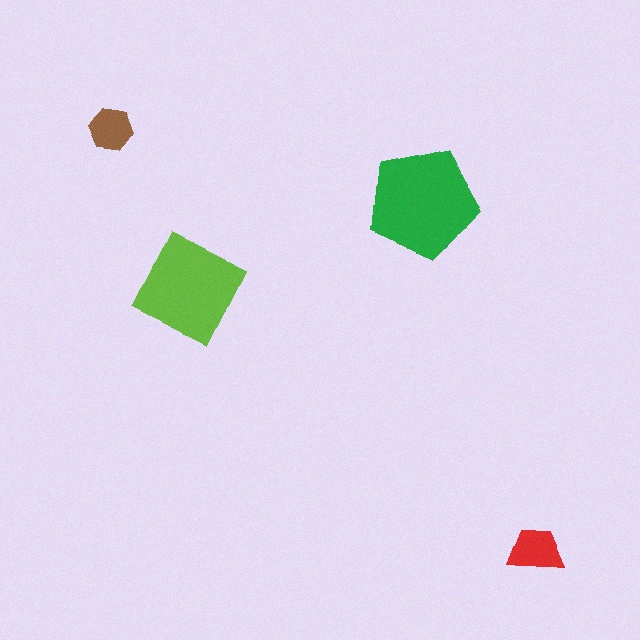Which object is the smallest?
The brown hexagon.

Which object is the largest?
The green pentagon.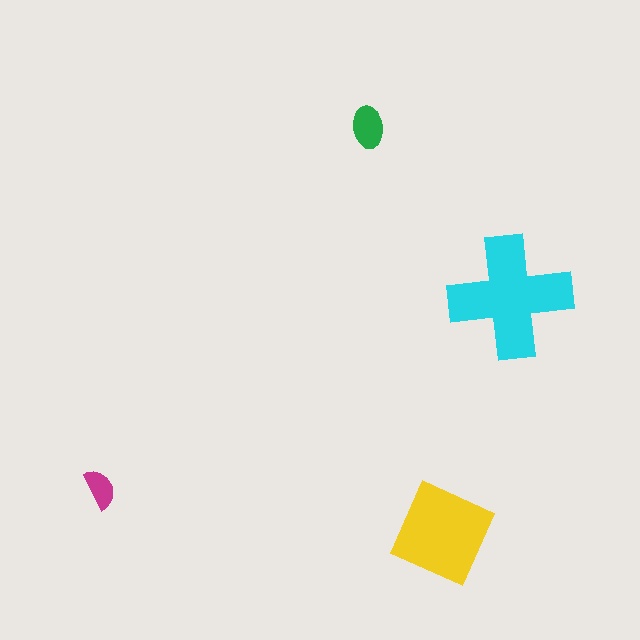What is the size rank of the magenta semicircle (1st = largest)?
4th.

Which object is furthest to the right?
The cyan cross is rightmost.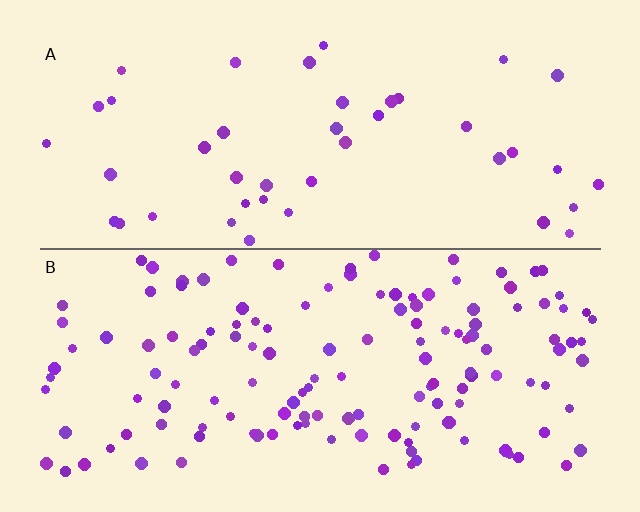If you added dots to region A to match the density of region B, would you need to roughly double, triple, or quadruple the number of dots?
Approximately triple.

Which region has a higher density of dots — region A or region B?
B (the bottom).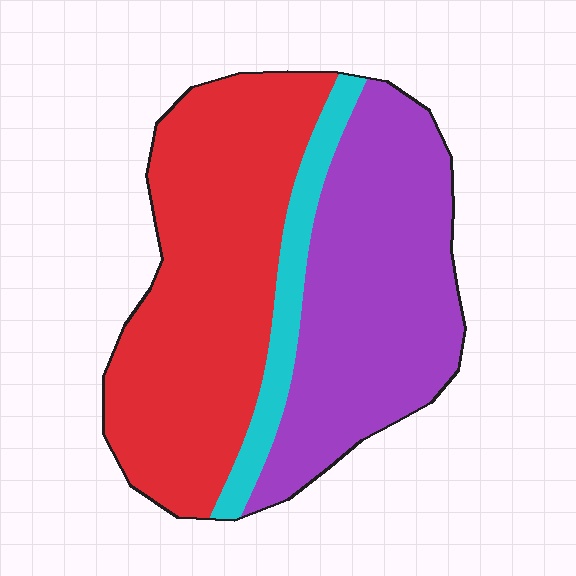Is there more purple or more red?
Red.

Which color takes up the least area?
Cyan, at roughly 10%.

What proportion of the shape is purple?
Purple takes up between a third and a half of the shape.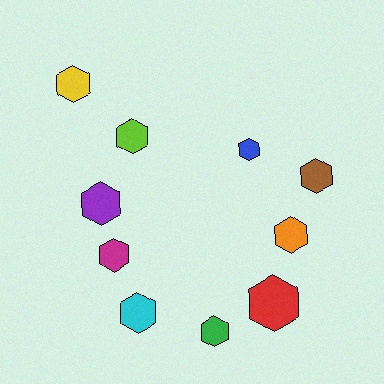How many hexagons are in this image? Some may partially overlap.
There are 10 hexagons.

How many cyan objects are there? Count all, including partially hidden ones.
There is 1 cyan object.